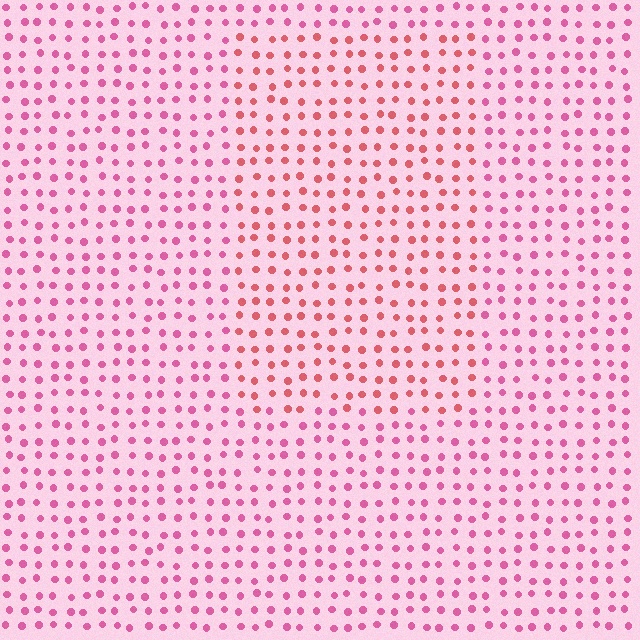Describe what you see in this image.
The image is filled with small pink elements in a uniform arrangement. A rectangle-shaped region is visible where the elements are tinted to a slightly different hue, forming a subtle color boundary.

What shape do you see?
I see a rectangle.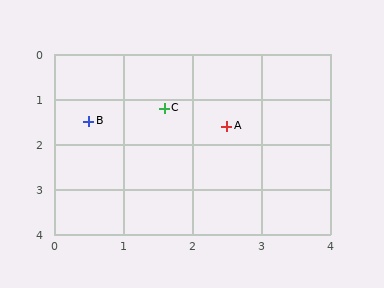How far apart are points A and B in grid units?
Points A and B are about 2.0 grid units apart.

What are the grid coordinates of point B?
Point B is at approximately (0.5, 1.5).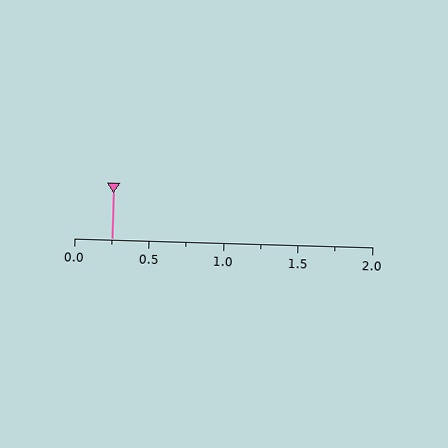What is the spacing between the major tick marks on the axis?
The major ticks are spaced 0.5 apart.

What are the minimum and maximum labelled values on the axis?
The axis runs from 0.0 to 2.0.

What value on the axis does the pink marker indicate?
The marker indicates approximately 0.25.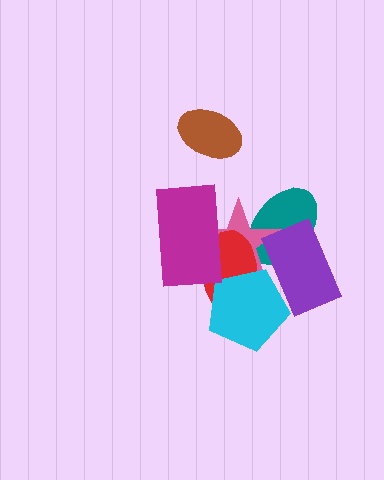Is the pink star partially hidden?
Yes, it is partially covered by another shape.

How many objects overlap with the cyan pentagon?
3 objects overlap with the cyan pentagon.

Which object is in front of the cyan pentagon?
The purple rectangle is in front of the cyan pentagon.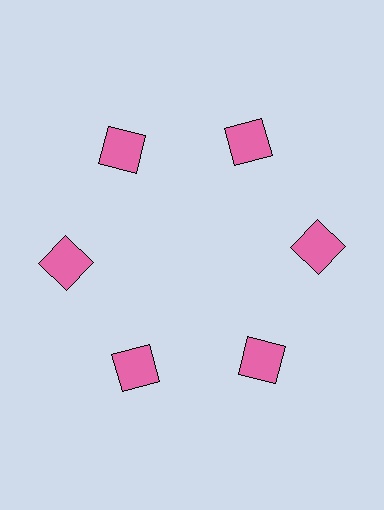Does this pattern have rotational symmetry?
Yes, this pattern has 6-fold rotational symmetry. It looks the same after rotating 60 degrees around the center.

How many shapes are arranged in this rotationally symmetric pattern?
There are 6 shapes, arranged in 6 groups of 1.